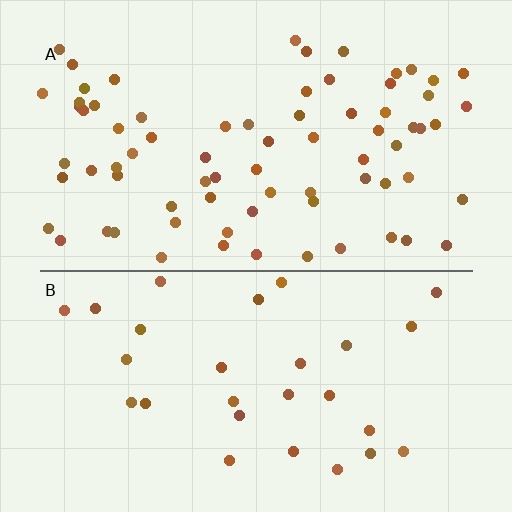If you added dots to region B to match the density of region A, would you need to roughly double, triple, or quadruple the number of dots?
Approximately triple.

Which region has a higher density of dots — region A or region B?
A (the top).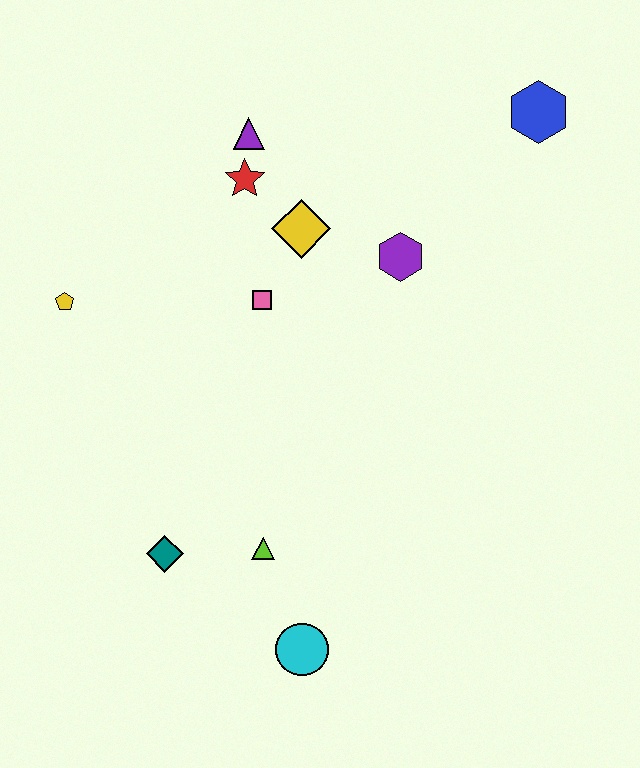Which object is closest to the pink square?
The yellow diamond is closest to the pink square.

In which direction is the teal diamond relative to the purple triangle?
The teal diamond is below the purple triangle.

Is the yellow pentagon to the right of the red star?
No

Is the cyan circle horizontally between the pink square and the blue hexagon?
Yes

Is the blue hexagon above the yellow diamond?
Yes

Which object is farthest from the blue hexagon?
The cyan circle is farthest from the blue hexagon.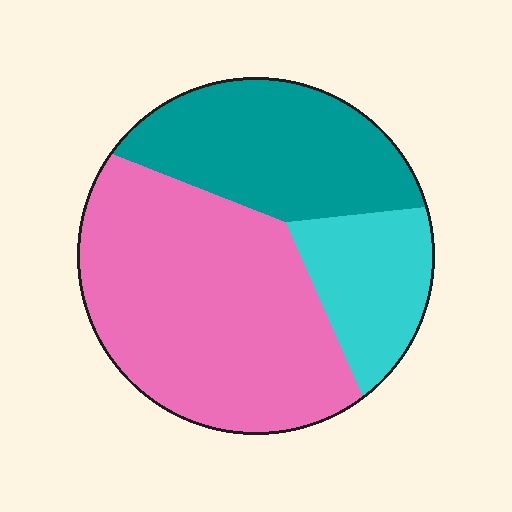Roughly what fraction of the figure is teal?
Teal covers 30% of the figure.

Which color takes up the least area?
Cyan, at roughly 15%.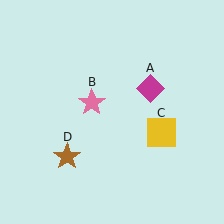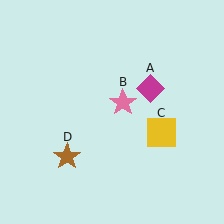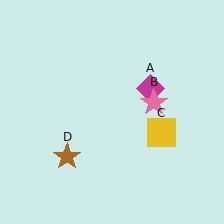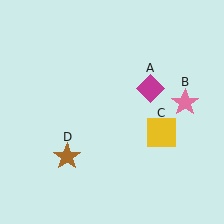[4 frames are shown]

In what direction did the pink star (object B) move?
The pink star (object B) moved right.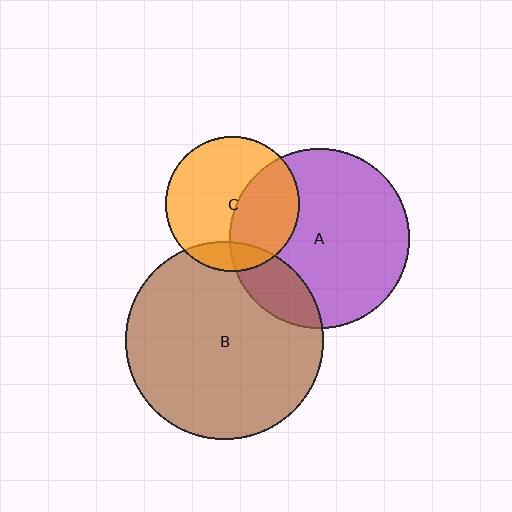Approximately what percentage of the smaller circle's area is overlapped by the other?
Approximately 15%.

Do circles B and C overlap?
Yes.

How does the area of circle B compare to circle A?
Approximately 1.2 times.